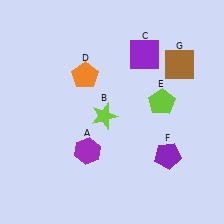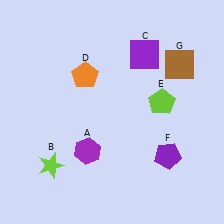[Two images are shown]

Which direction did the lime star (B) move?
The lime star (B) moved left.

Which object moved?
The lime star (B) moved left.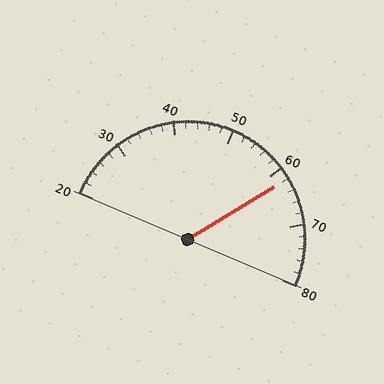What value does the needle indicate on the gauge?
The needle indicates approximately 62.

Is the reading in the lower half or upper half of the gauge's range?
The reading is in the upper half of the range (20 to 80).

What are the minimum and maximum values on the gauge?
The gauge ranges from 20 to 80.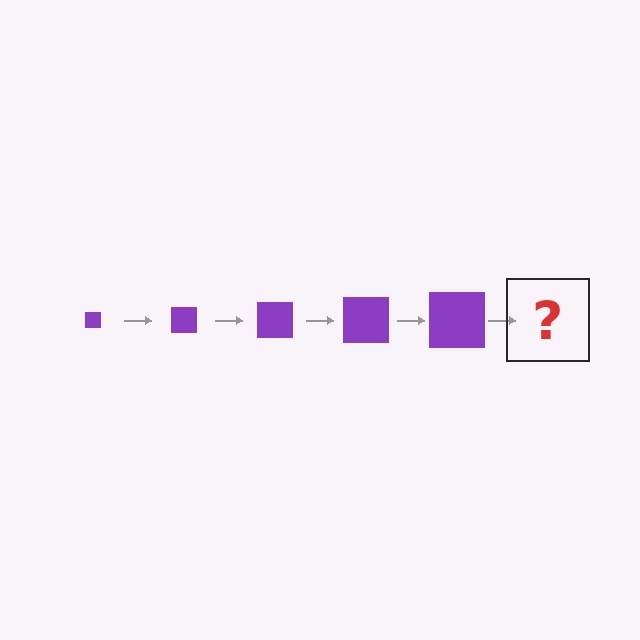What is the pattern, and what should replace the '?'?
The pattern is that the square gets progressively larger each step. The '?' should be a purple square, larger than the previous one.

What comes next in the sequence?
The next element should be a purple square, larger than the previous one.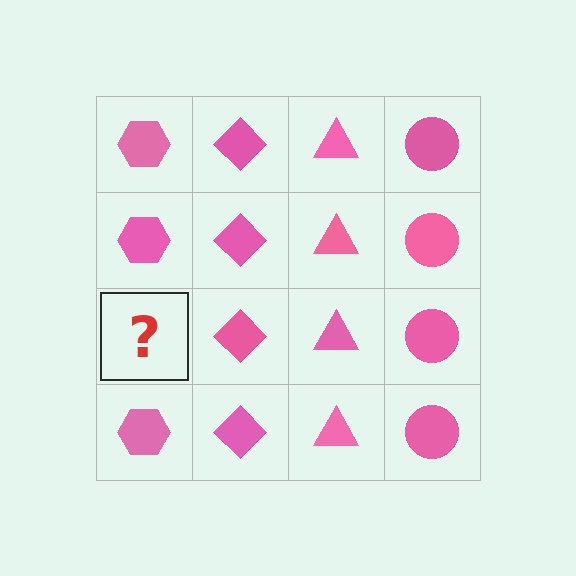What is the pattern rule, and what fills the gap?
The rule is that each column has a consistent shape. The gap should be filled with a pink hexagon.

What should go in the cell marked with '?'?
The missing cell should contain a pink hexagon.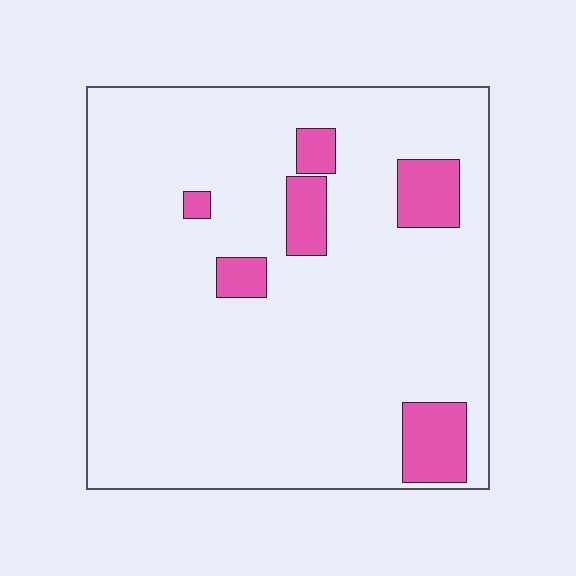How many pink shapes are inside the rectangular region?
6.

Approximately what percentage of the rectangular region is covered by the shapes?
Approximately 10%.